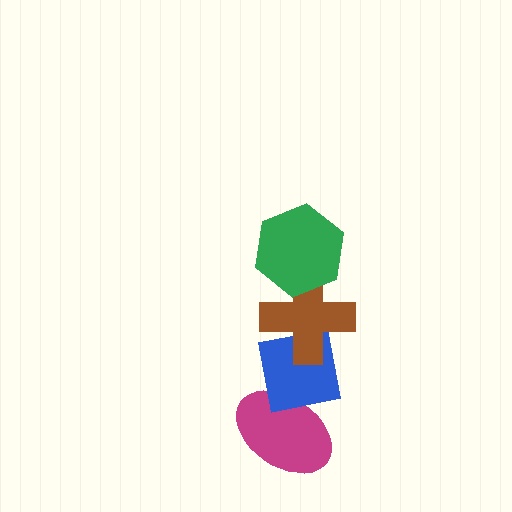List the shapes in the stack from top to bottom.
From top to bottom: the green hexagon, the brown cross, the blue square, the magenta ellipse.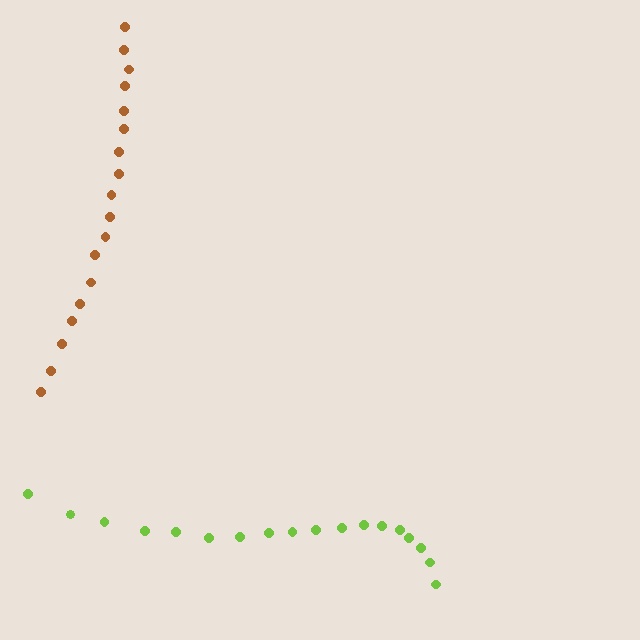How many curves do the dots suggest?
There are 2 distinct paths.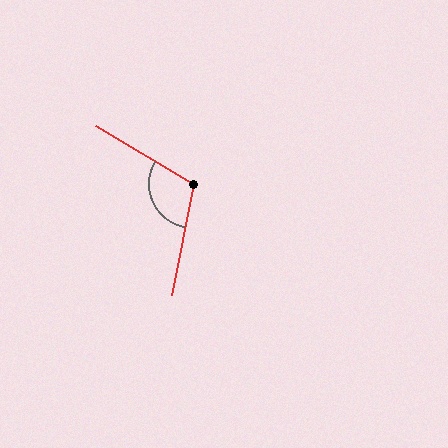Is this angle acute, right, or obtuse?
It is obtuse.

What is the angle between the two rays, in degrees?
Approximately 110 degrees.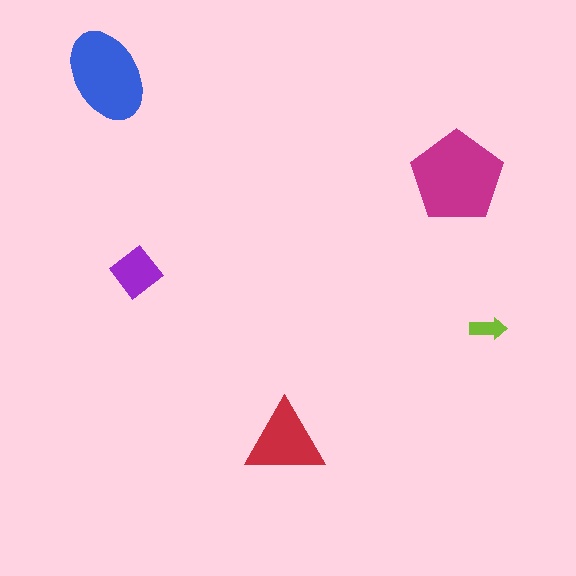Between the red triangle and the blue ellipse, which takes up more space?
The blue ellipse.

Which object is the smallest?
The lime arrow.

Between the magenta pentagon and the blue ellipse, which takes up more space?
The magenta pentagon.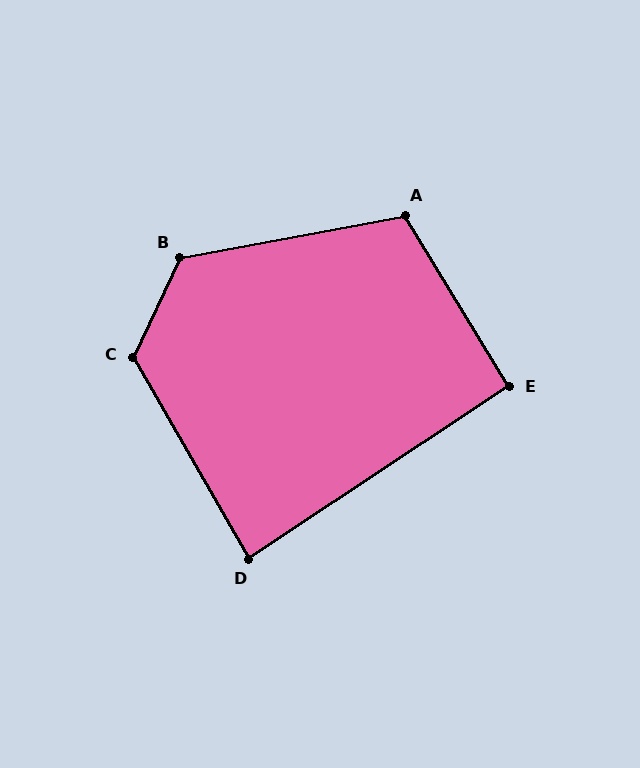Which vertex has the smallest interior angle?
D, at approximately 86 degrees.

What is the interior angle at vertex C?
Approximately 125 degrees (obtuse).